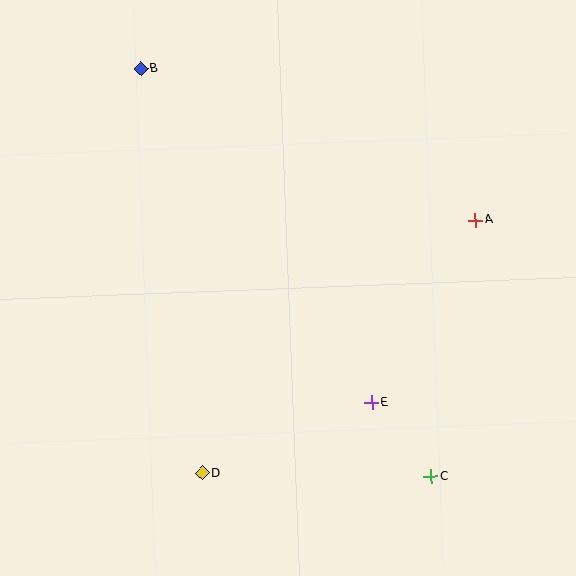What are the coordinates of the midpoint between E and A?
The midpoint between E and A is at (424, 311).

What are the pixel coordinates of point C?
Point C is at (431, 476).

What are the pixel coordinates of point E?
Point E is at (372, 403).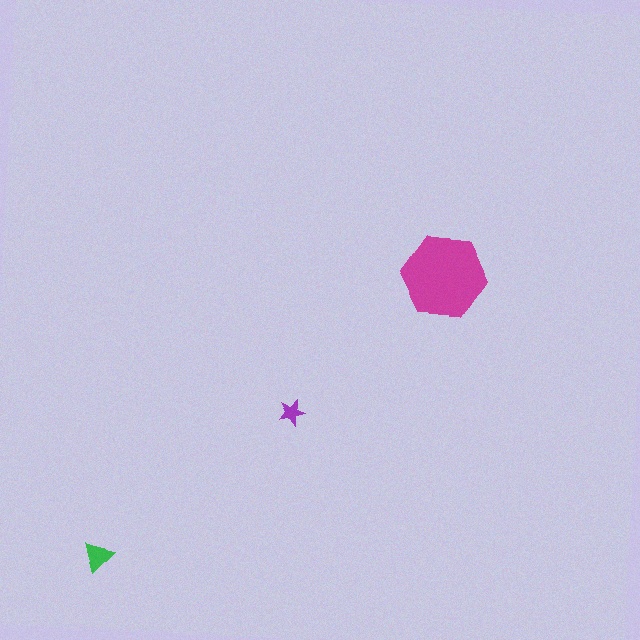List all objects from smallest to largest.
The purple star, the green triangle, the magenta hexagon.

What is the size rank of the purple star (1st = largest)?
3rd.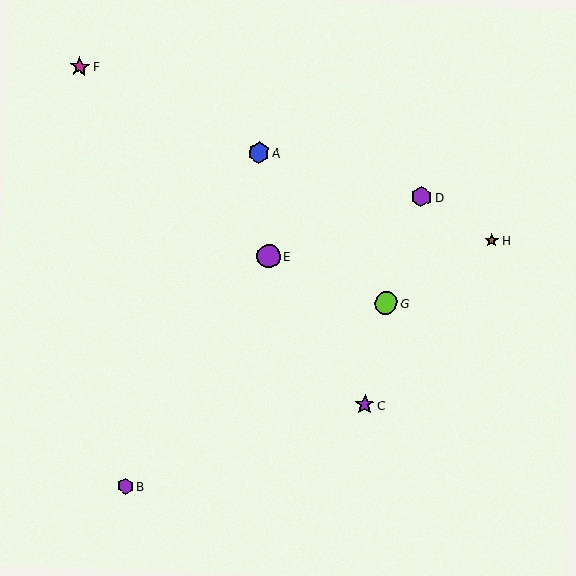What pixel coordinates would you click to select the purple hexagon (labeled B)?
Click at (125, 486) to select the purple hexagon B.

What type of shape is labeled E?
Shape E is a purple circle.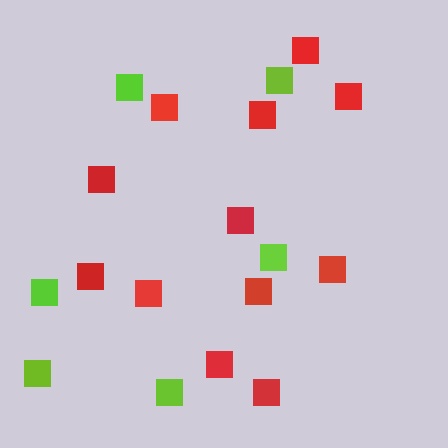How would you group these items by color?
There are 2 groups: one group of red squares (12) and one group of lime squares (6).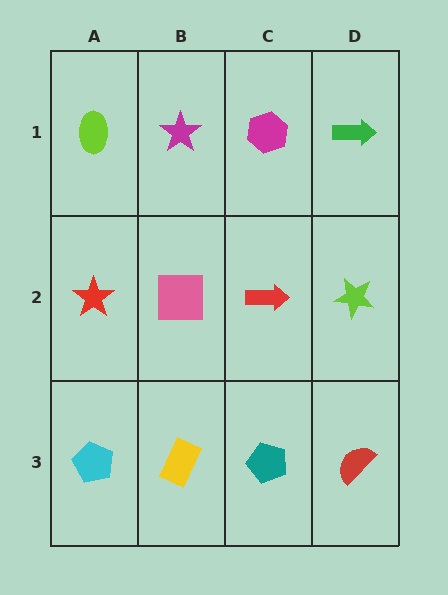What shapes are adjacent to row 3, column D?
A lime star (row 2, column D), a teal pentagon (row 3, column C).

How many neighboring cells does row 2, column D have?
3.